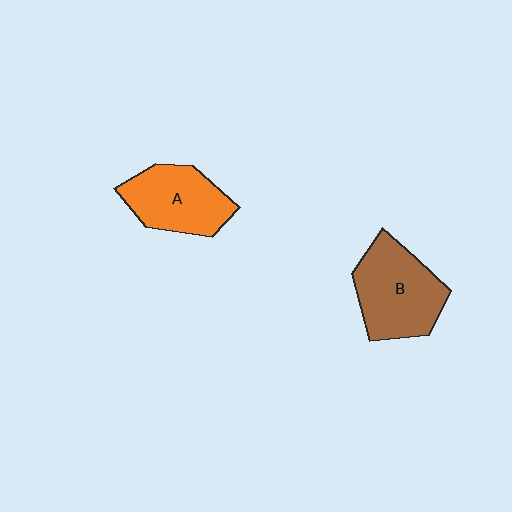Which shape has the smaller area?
Shape A (orange).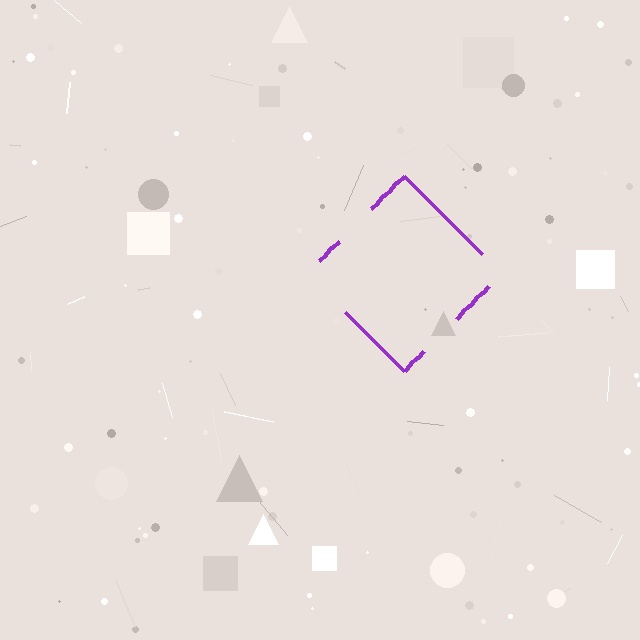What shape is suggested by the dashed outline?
The dashed outline suggests a diamond.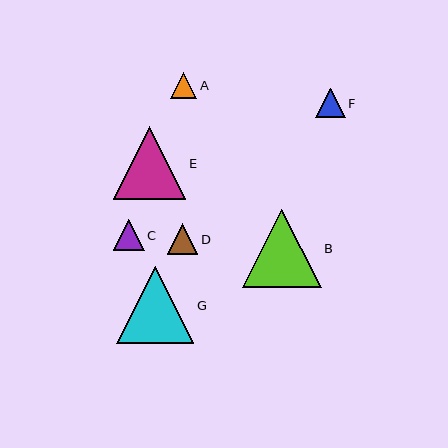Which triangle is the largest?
Triangle B is the largest with a size of approximately 79 pixels.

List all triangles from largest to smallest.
From largest to smallest: B, G, E, C, D, F, A.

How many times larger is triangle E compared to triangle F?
Triangle E is approximately 2.4 times the size of triangle F.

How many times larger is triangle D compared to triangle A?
Triangle D is approximately 1.2 times the size of triangle A.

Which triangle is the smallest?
Triangle A is the smallest with a size of approximately 26 pixels.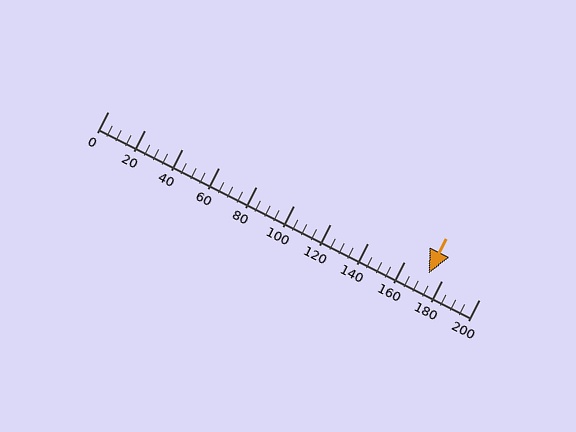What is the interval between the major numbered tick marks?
The major tick marks are spaced 20 units apart.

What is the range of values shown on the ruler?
The ruler shows values from 0 to 200.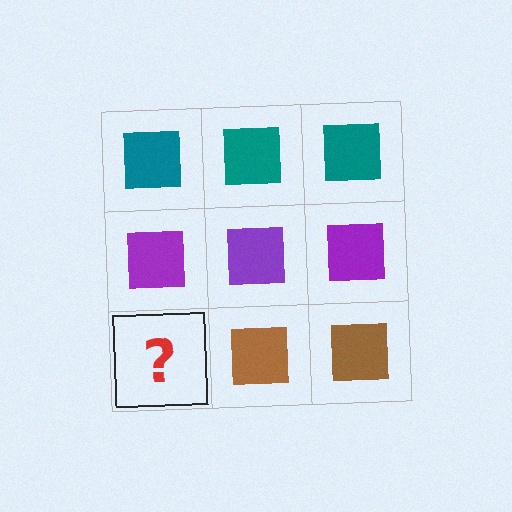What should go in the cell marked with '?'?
The missing cell should contain a brown square.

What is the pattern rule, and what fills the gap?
The rule is that each row has a consistent color. The gap should be filled with a brown square.